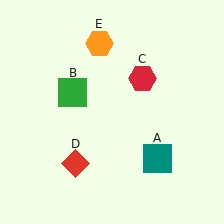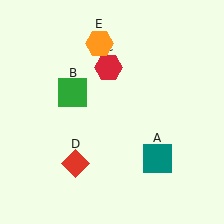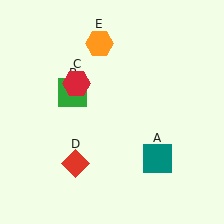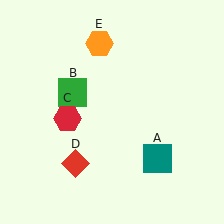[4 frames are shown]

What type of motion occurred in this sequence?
The red hexagon (object C) rotated counterclockwise around the center of the scene.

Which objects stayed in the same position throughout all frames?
Teal square (object A) and green square (object B) and red diamond (object D) and orange hexagon (object E) remained stationary.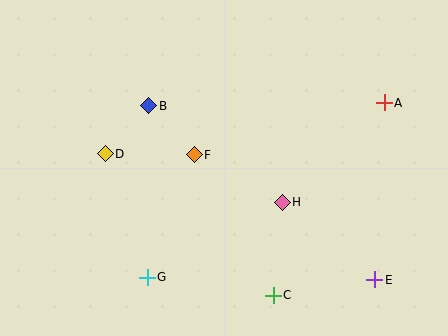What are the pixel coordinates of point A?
Point A is at (384, 103).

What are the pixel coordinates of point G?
Point G is at (147, 277).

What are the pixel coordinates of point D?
Point D is at (105, 154).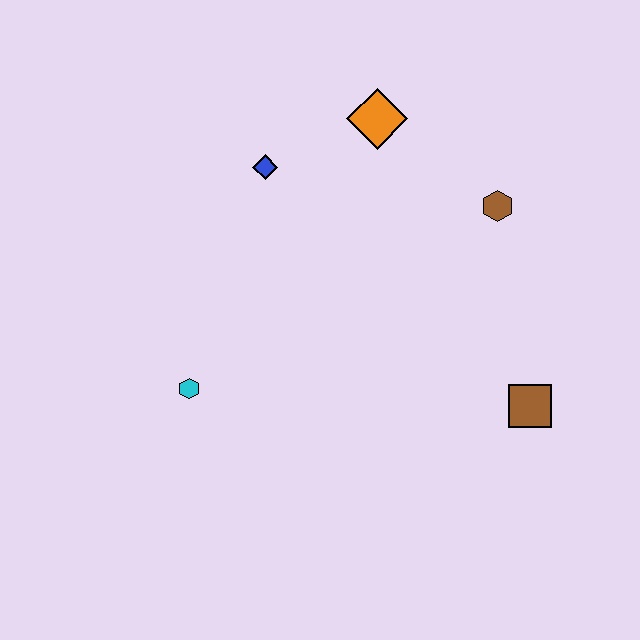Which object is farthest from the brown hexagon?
The cyan hexagon is farthest from the brown hexagon.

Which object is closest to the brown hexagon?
The orange diamond is closest to the brown hexagon.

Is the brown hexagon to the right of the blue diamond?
Yes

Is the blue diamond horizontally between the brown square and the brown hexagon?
No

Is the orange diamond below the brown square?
No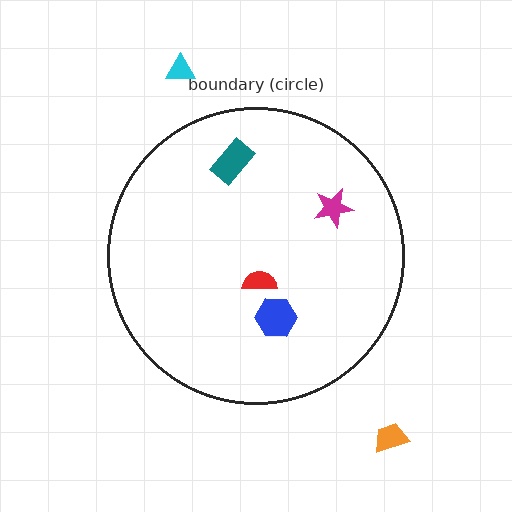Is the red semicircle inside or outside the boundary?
Inside.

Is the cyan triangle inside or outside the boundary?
Outside.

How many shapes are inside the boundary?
4 inside, 2 outside.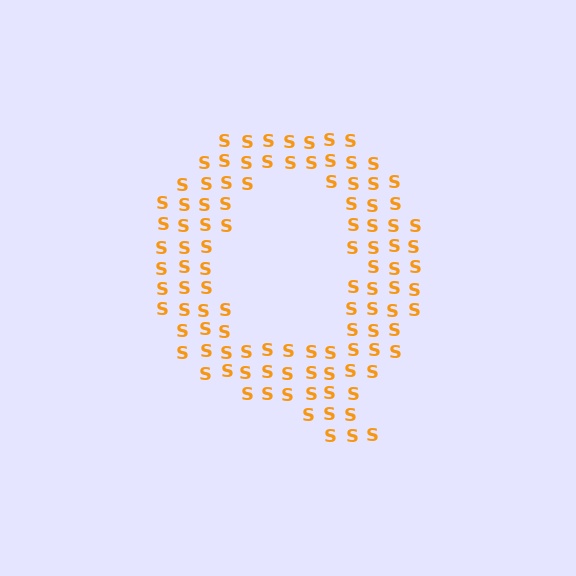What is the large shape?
The large shape is the letter Q.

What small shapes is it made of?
It is made of small letter S's.